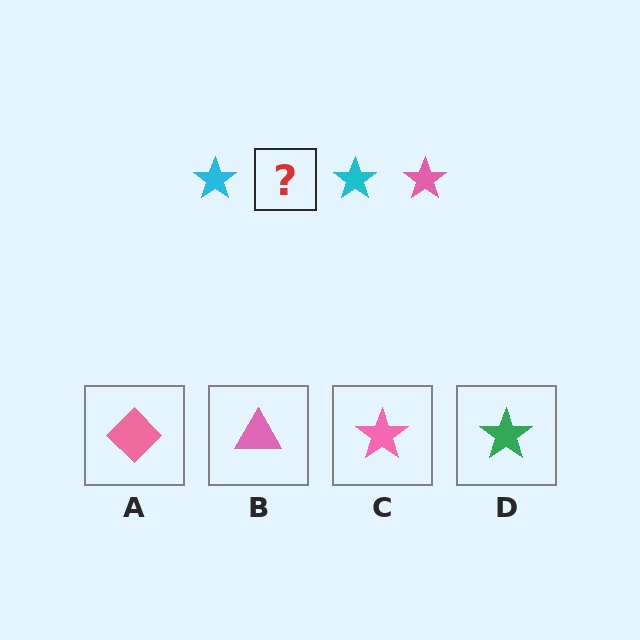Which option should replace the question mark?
Option C.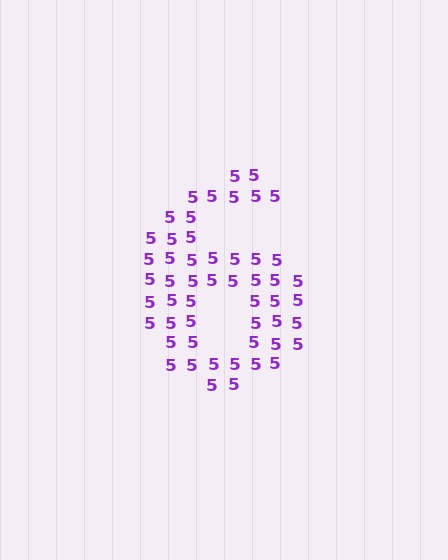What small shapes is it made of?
It is made of small digit 5's.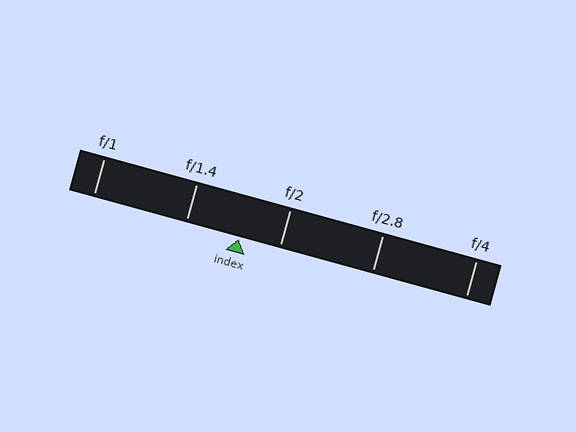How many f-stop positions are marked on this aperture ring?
There are 5 f-stop positions marked.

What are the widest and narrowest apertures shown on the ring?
The widest aperture shown is f/1 and the narrowest is f/4.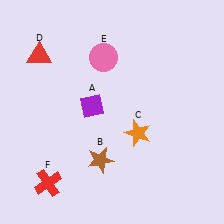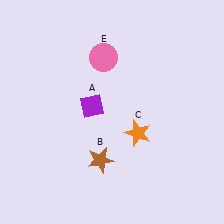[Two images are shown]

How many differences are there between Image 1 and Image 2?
There are 2 differences between the two images.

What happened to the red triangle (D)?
The red triangle (D) was removed in Image 2. It was in the top-left area of Image 1.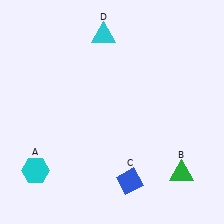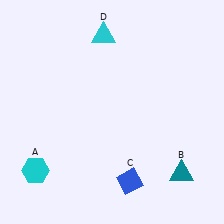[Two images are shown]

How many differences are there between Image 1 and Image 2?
There is 1 difference between the two images.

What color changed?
The triangle (B) changed from green in Image 1 to teal in Image 2.